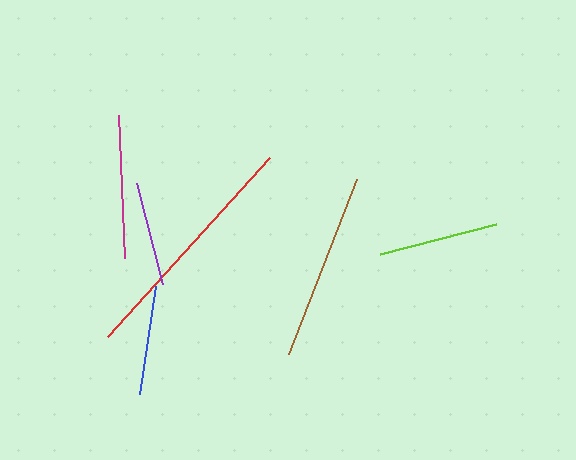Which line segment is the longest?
The red line is the longest at approximately 241 pixels.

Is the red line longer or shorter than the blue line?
The red line is longer than the blue line.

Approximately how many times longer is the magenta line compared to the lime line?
The magenta line is approximately 1.2 times the length of the lime line.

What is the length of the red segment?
The red segment is approximately 241 pixels long.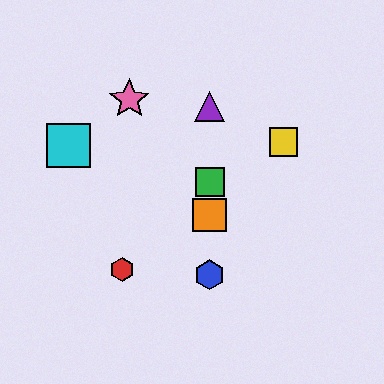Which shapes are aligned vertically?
The blue hexagon, the green square, the purple triangle, the orange square are aligned vertically.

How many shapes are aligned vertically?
4 shapes (the blue hexagon, the green square, the purple triangle, the orange square) are aligned vertically.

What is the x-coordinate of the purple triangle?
The purple triangle is at x≈210.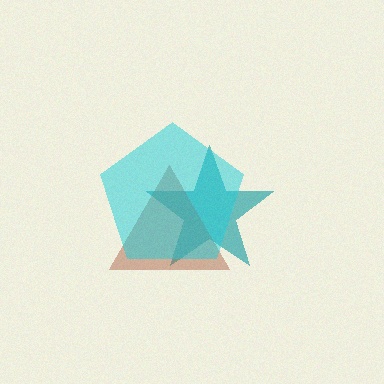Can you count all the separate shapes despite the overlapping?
Yes, there are 3 separate shapes.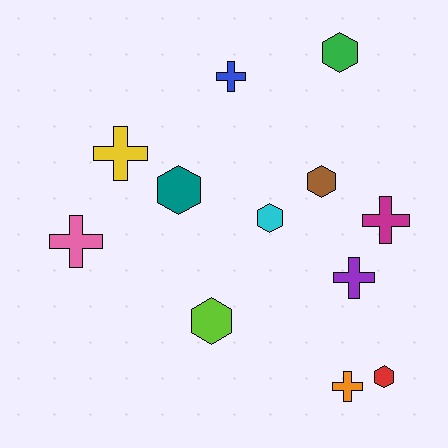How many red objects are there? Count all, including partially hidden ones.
There is 1 red object.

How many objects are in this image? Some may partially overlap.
There are 12 objects.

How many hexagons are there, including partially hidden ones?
There are 6 hexagons.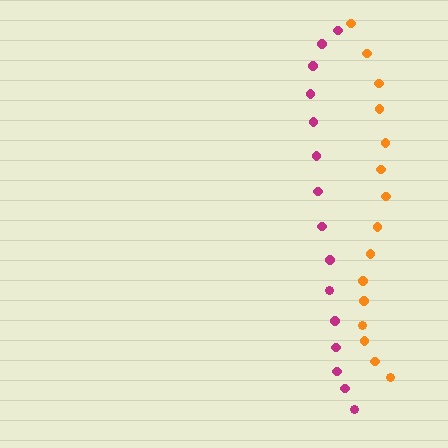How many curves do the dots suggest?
There are 2 distinct paths.